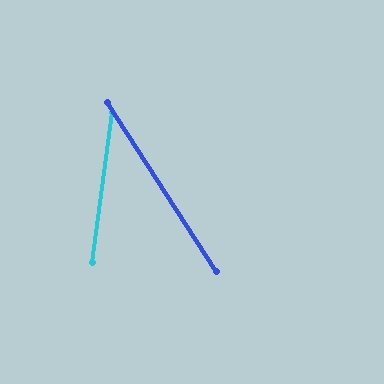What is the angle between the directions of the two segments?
Approximately 41 degrees.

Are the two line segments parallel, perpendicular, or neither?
Neither parallel nor perpendicular — they differ by about 41°.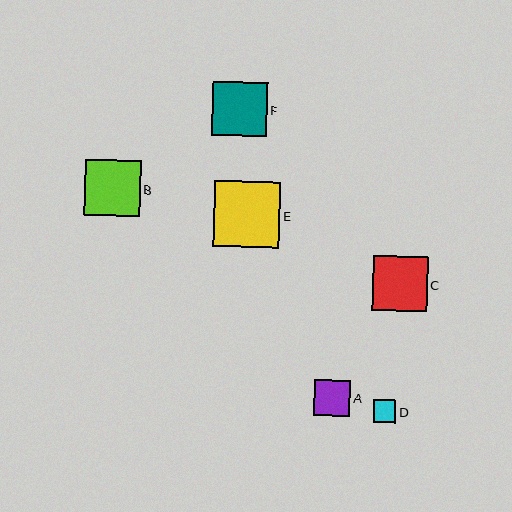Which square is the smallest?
Square D is the smallest with a size of approximately 22 pixels.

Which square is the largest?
Square E is the largest with a size of approximately 67 pixels.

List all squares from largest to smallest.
From largest to smallest: E, B, F, C, A, D.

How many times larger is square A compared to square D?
Square A is approximately 1.6 times the size of square D.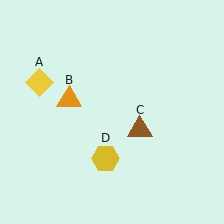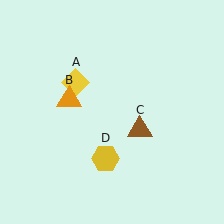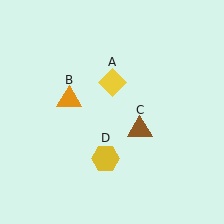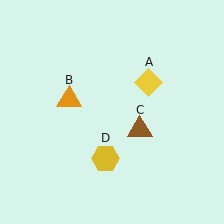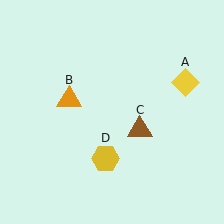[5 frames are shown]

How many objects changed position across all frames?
1 object changed position: yellow diamond (object A).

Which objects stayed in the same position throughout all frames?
Orange triangle (object B) and brown triangle (object C) and yellow hexagon (object D) remained stationary.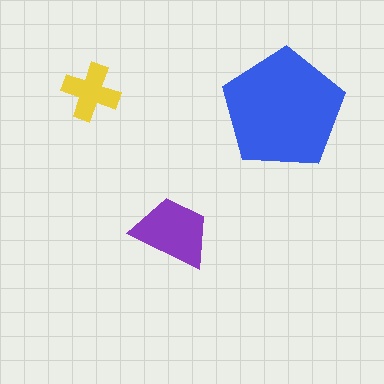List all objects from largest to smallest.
The blue pentagon, the purple trapezoid, the yellow cross.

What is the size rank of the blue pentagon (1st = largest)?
1st.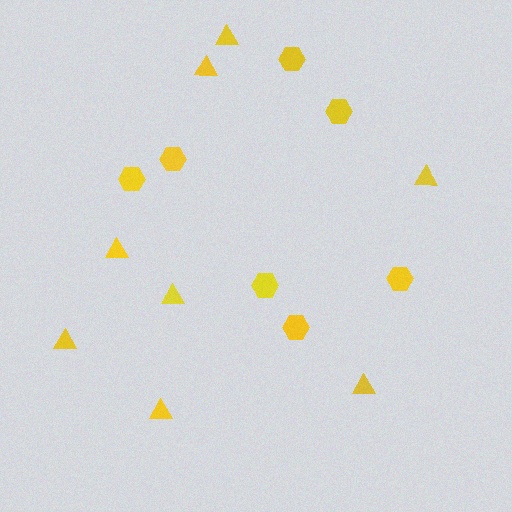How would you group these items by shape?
There are 2 groups: one group of triangles (8) and one group of hexagons (7).